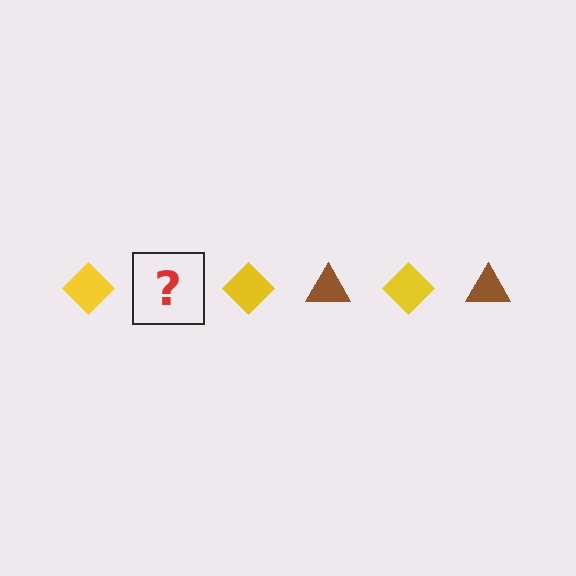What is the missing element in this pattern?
The missing element is a brown triangle.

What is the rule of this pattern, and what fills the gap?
The rule is that the pattern alternates between yellow diamond and brown triangle. The gap should be filled with a brown triangle.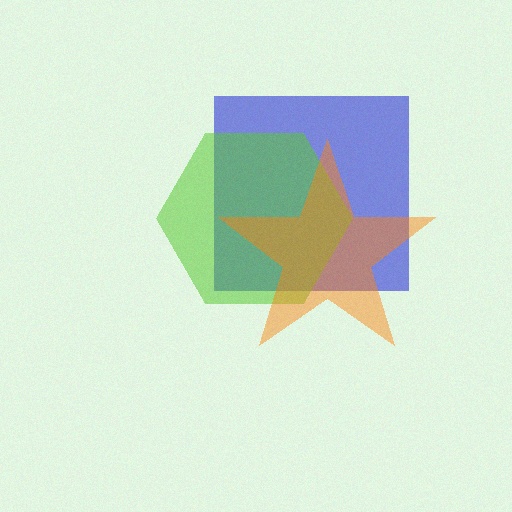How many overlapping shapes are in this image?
There are 3 overlapping shapes in the image.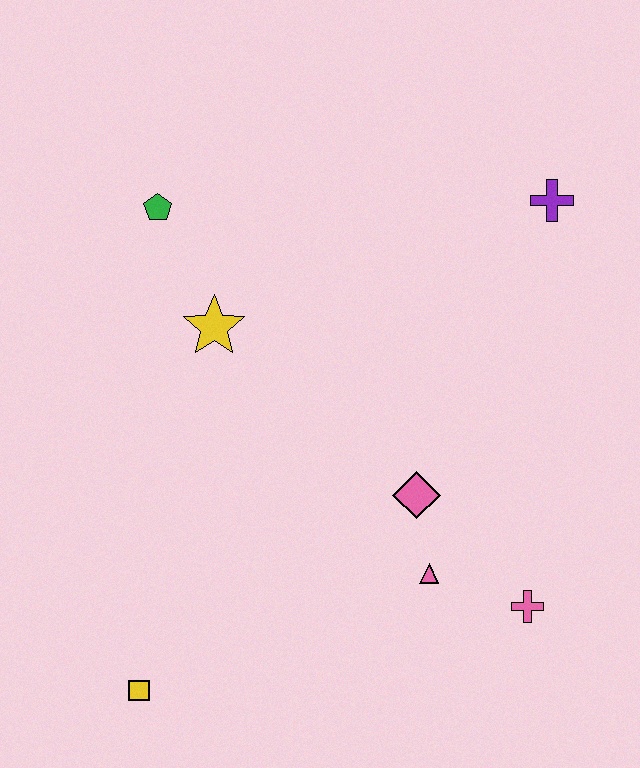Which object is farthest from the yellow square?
The purple cross is farthest from the yellow square.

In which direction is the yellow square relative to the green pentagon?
The yellow square is below the green pentagon.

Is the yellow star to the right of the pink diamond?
No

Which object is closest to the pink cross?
The pink triangle is closest to the pink cross.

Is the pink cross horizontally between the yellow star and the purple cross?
Yes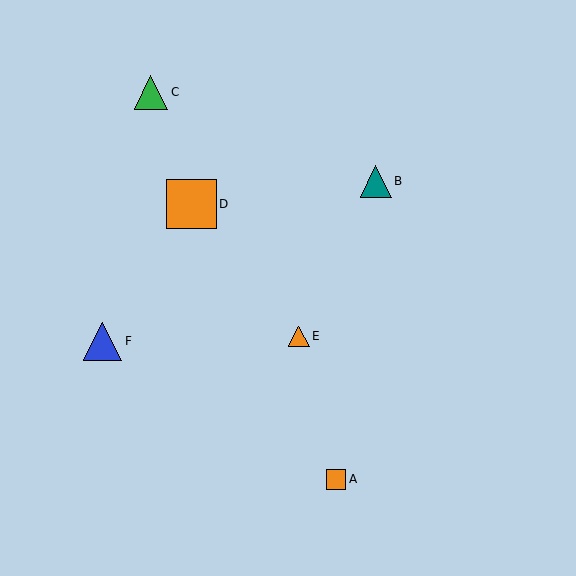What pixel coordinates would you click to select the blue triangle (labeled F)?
Click at (103, 341) to select the blue triangle F.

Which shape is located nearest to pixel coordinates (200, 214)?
The orange square (labeled D) at (191, 204) is nearest to that location.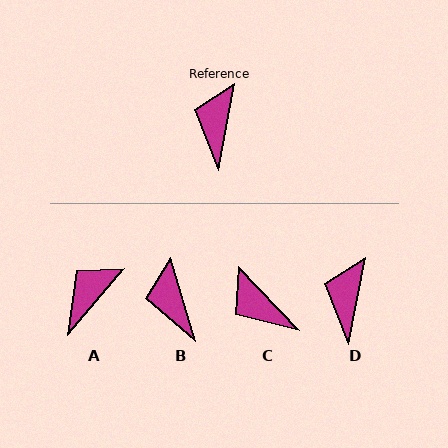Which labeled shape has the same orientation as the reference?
D.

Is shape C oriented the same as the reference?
No, it is off by about 54 degrees.